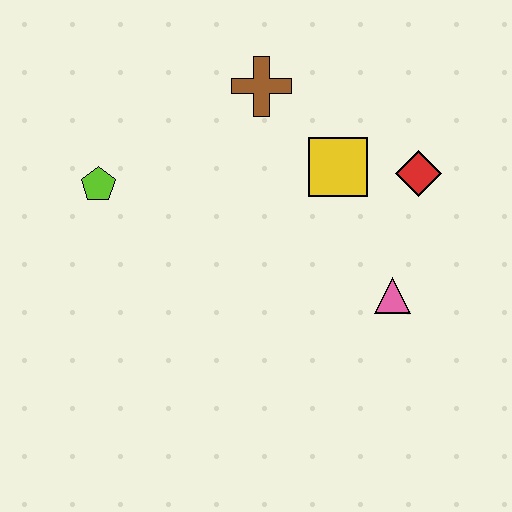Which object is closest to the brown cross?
The yellow square is closest to the brown cross.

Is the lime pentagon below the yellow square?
Yes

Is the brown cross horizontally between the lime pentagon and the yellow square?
Yes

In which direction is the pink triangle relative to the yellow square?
The pink triangle is below the yellow square.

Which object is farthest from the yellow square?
The lime pentagon is farthest from the yellow square.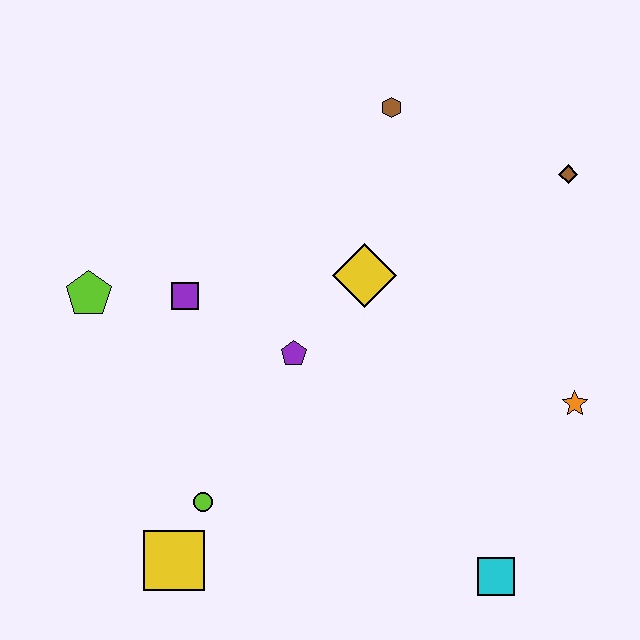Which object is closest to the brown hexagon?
The yellow diamond is closest to the brown hexagon.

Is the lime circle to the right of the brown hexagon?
No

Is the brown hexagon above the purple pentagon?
Yes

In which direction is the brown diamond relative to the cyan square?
The brown diamond is above the cyan square.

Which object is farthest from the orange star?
The lime pentagon is farthest from the orange star.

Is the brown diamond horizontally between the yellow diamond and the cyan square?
No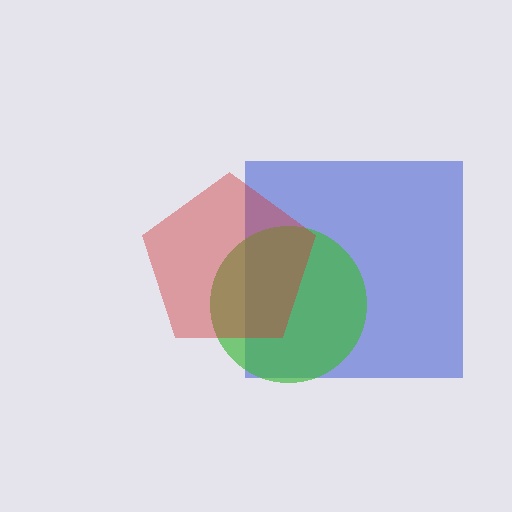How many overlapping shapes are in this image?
There are 3 overlapping shapes in the image.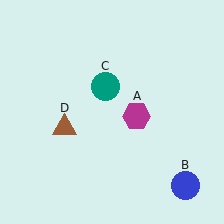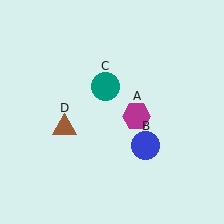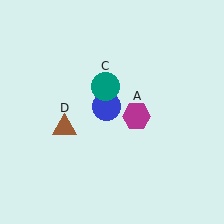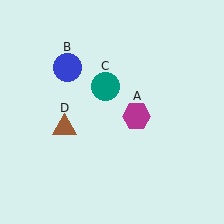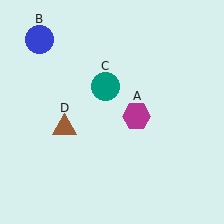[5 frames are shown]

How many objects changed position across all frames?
1 object changed position: blue circle (object B).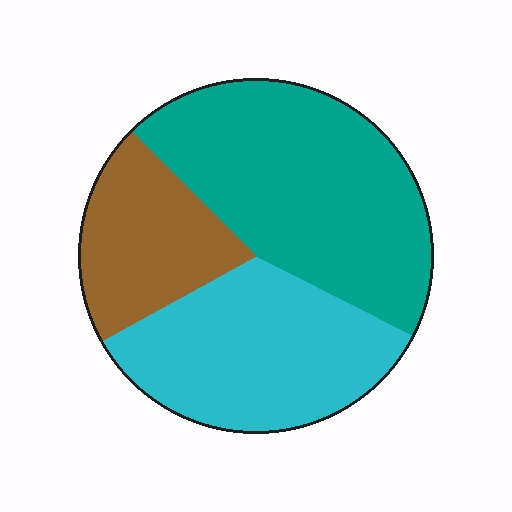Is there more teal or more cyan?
Teal.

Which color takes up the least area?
Brown, at roughly 20%.